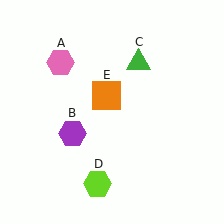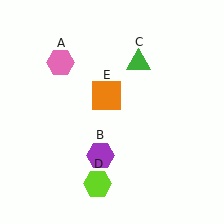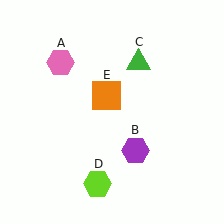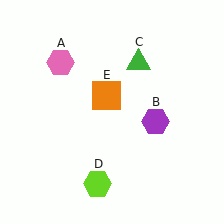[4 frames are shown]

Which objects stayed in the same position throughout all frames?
Pink hexagon (object A) and green triangle (object C) and lime hexagon (object D) and orange square (object E) remained stationary.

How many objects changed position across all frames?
1 object changed position: purple hexagon (object B).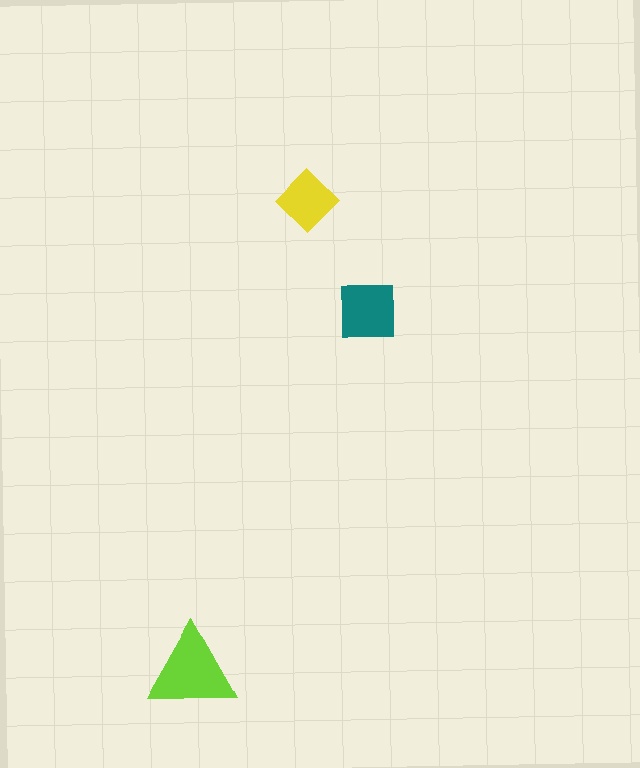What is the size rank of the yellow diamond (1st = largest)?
3rd.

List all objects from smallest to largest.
The yellow diamond, the teal square, the lime triangle.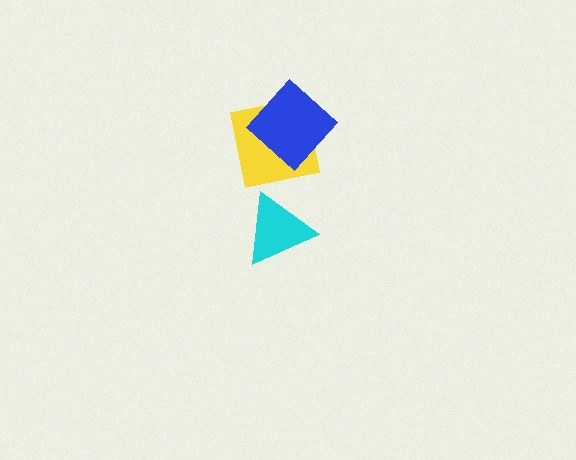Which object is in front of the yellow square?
The blue diamond is in front of the yellow square.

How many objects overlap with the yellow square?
1 object overlaps with the yellow square.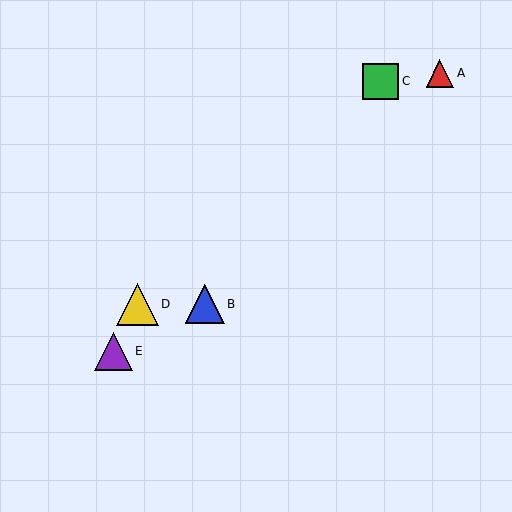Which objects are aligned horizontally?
Objects B, D are aligned horizontally.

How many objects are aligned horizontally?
2 objects (B, D) are aligned horizontally.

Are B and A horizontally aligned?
No, B is at y≈304 and A is at y≈73.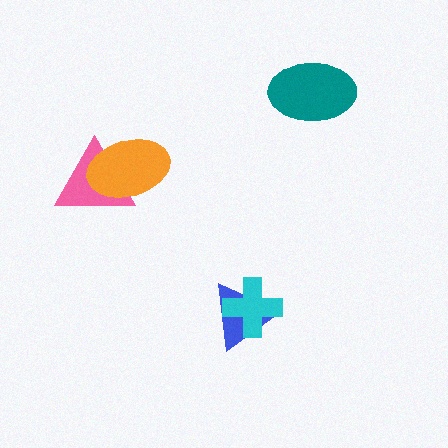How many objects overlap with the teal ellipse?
0 objects overlap with the teal ellipse.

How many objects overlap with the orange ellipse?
1 object overlaps with the orange ellipse.